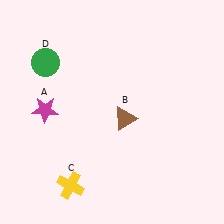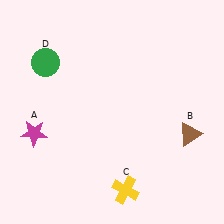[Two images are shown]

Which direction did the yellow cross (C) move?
The yellow cross (C) moved right.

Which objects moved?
The objects that moved are: the magenta star (A), the brown triangle (B), the yellow cross (C).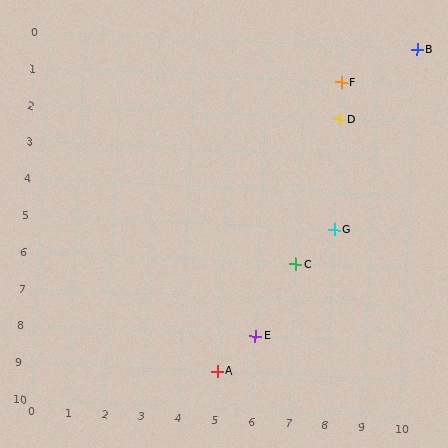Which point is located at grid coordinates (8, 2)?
Point D is at (8, 2).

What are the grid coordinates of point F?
Point F is at grid coordinates (8, 1).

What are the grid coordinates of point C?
Point C is at grid coordinates (7, 6).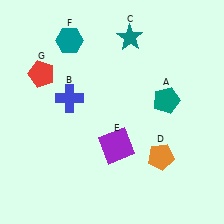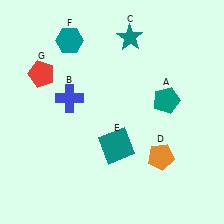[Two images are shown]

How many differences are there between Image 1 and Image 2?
There is 1 difference between the two images.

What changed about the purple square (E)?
In Image 1, E is purple. In Image 2, it changed to teal.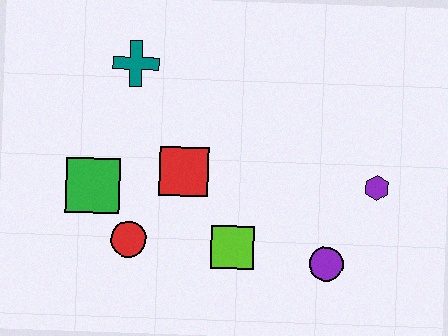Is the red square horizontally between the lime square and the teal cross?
Yes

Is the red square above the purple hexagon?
Yes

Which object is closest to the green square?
The red circle is closest to the green square.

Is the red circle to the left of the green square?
No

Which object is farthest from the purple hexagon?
The green square is farthest from the purple hexagon.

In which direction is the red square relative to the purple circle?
The red square is to the left of the purple circle.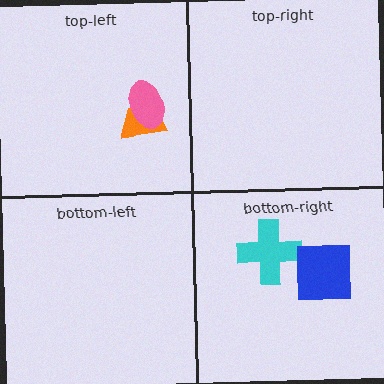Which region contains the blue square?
The bottom-right region.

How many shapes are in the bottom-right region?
2.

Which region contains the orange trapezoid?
The top-left region.